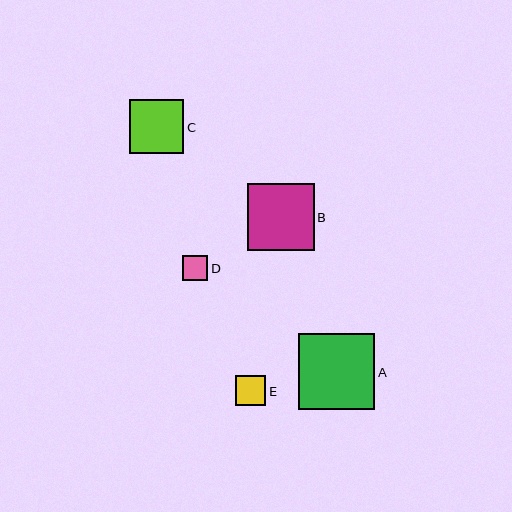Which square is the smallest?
Square D is the smallest with a size of approximately 26 pixels.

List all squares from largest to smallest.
From largest to smallest: A, B, C, E, D.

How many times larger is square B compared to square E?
Square B is approximately 2.2 times the size of square E.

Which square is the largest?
Square A is the largest with a size of approximately 77 pixels.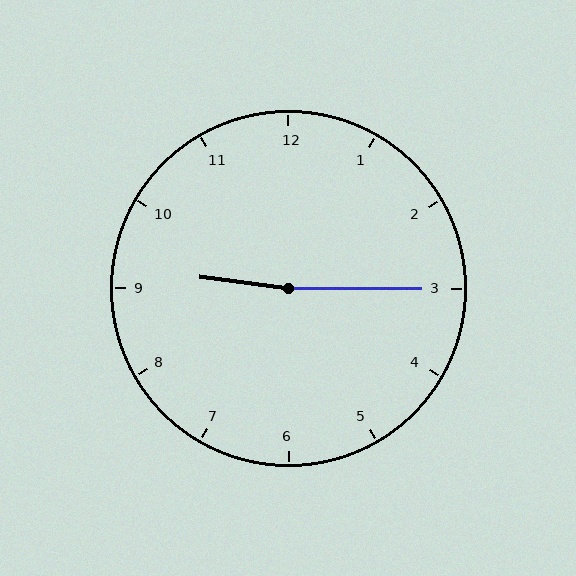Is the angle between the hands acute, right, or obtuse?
It is obtuse.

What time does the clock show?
9:15.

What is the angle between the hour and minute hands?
Approximately 172 degrees.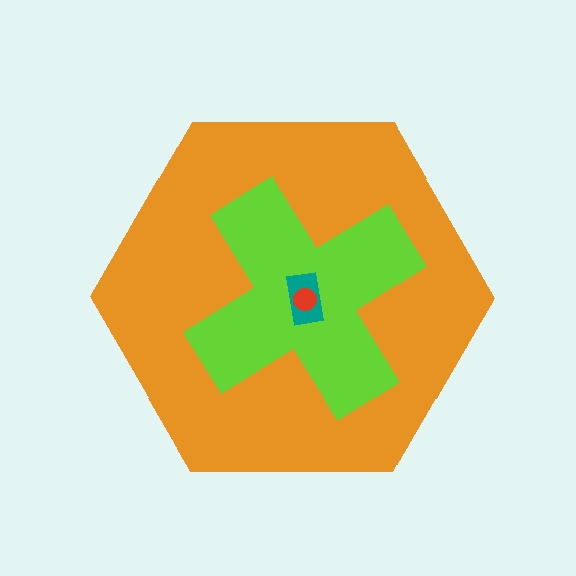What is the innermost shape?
The red circle.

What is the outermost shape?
The orange hexagon.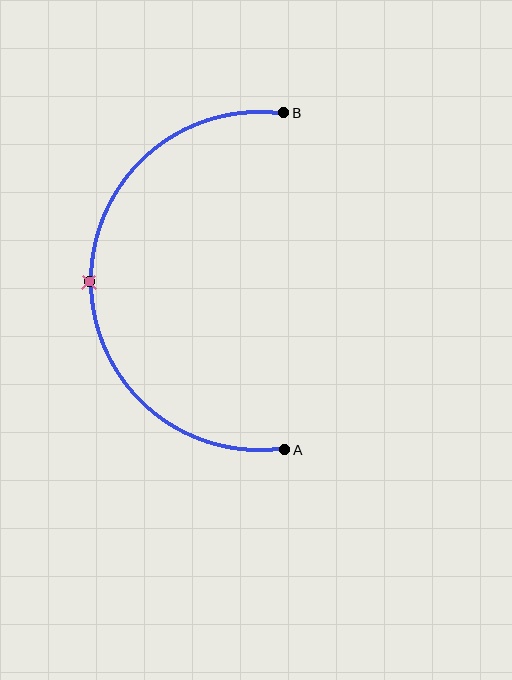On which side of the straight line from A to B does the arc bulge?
The arc bulges to the left of the straight line connecting A and B.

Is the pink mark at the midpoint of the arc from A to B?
Yes. The pink mark lies on the arc at equal arc-length from both A and B — it is the arc midpoint.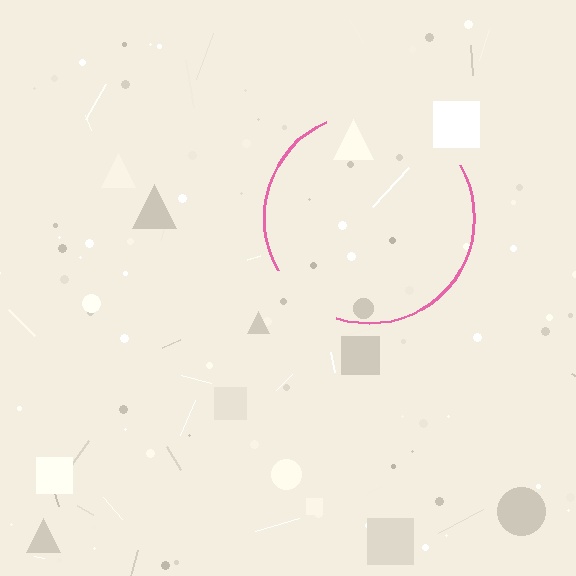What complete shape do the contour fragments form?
The contour fragments form a circle.